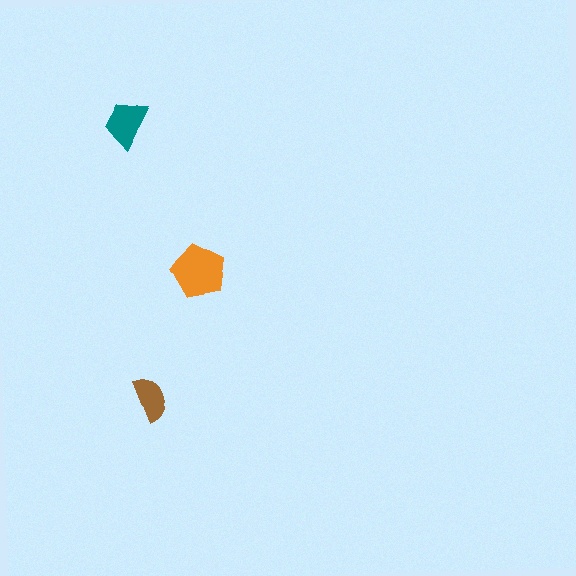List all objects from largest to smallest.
The orange pentagon, the teal trapezoid, the brown semicircle.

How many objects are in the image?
There are 3 objects in the image.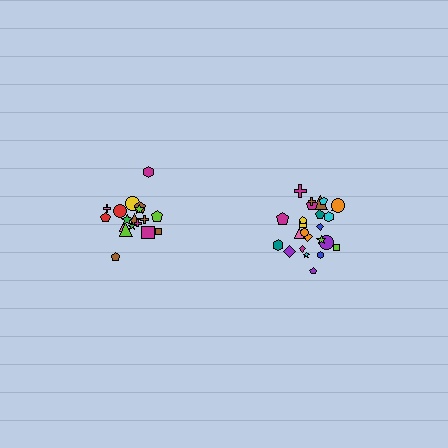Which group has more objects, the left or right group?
The right group.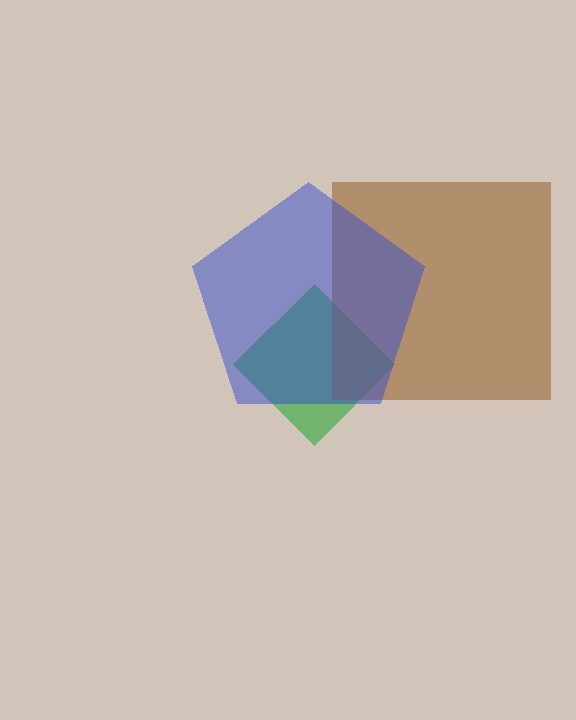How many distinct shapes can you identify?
There are 3 distinct shapes: a green diamond, a brown square, a blue pentagon.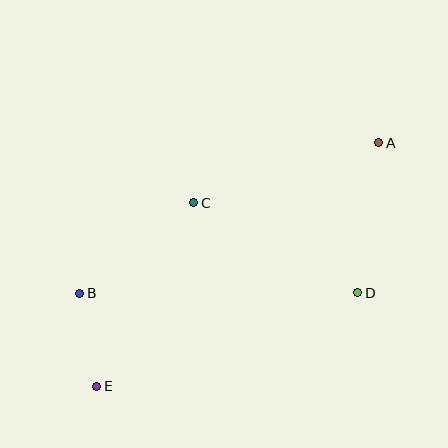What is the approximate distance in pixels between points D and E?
The distance between D and E is approximately 278 pixels.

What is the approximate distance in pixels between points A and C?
The distance between A and C is approximately 194 pixels.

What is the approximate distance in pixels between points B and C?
The distance between B and C is approximately 145 pixels.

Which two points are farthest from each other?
Points A and E are farthest from each other.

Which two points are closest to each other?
Points B and E are closest to each other.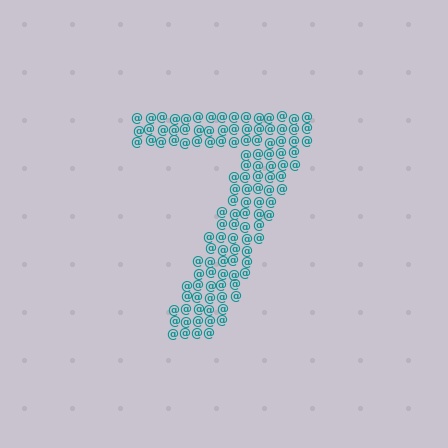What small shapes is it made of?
It is made of small at signs.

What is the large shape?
The large shape is the digit 7.